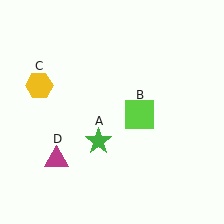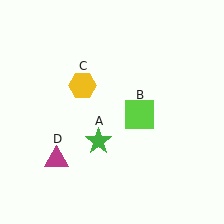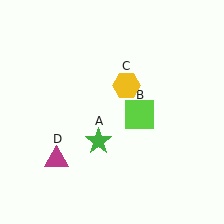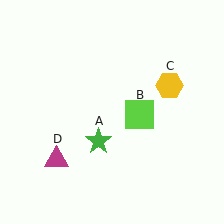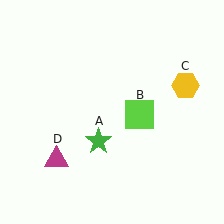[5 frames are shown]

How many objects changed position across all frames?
1 object changed position: yellow hexagon (object C).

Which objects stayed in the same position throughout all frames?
Green star (object A) and lime square (object B) and magenta triangle (object D) remained stationary.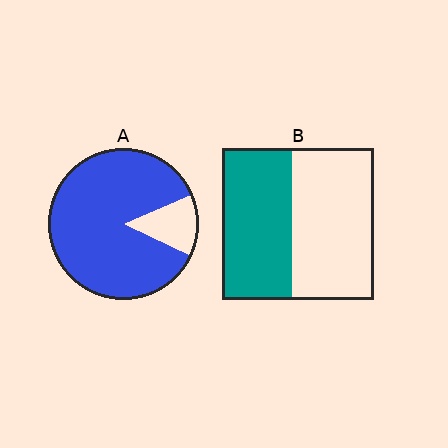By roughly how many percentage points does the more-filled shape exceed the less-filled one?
By roughly 40 percentage points (A over B).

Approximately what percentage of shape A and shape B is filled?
A is approximately 85% and B is approximately 45%.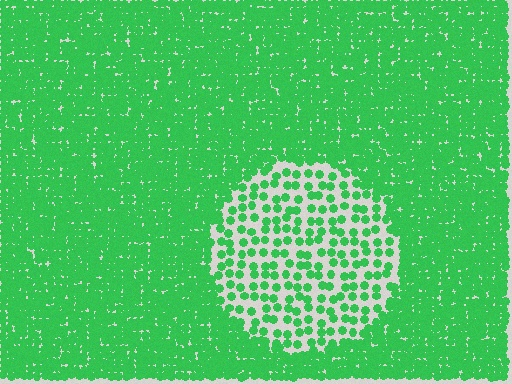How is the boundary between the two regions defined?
The boundary is defined by a change in element density (approximately 2.8x ratio). All elements are the same color, size, and shape.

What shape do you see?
I see a circle.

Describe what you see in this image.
The image contains small green elements arranged at two different densities. A circle-shaped region is visible where the elements are less densely packed than the surrounding area.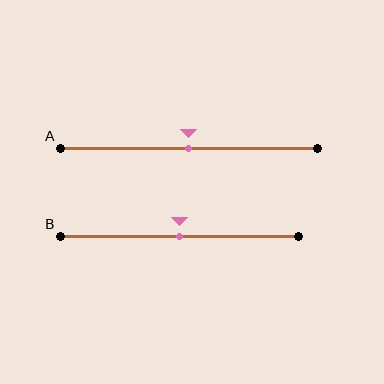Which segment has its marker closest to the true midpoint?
Segment A has its marker closest to the true midpoint.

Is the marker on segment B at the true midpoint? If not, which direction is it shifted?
Yes, the marker on segment B is at the true midpoint.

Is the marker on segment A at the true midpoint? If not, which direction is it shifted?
Yes, the marker on segment A is at the true midpoint.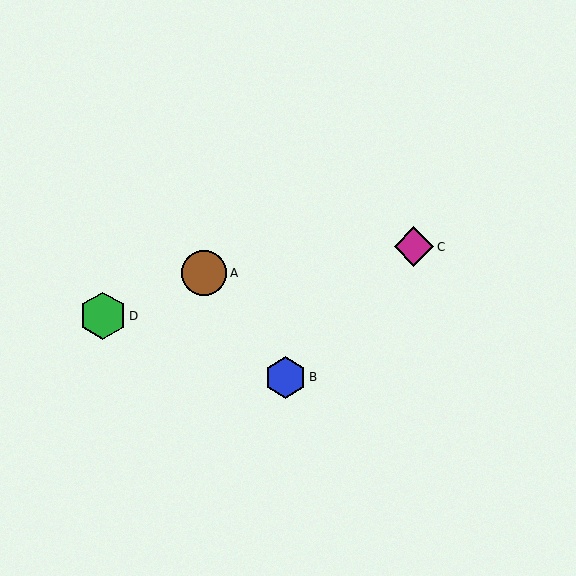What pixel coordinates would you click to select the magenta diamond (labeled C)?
Click at (414, 247) to select the magenta diamond C.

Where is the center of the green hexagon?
The center of the green hexagon is at (103, 316).